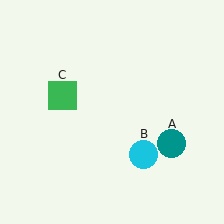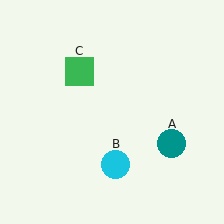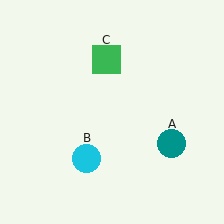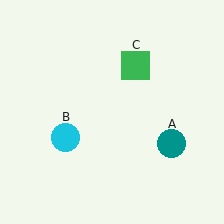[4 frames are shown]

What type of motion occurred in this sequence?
The cyan circle (object B), green square (object C) rotated clockwise around the center of the scene.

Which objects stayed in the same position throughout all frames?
Teal circle (object A) remained stationary.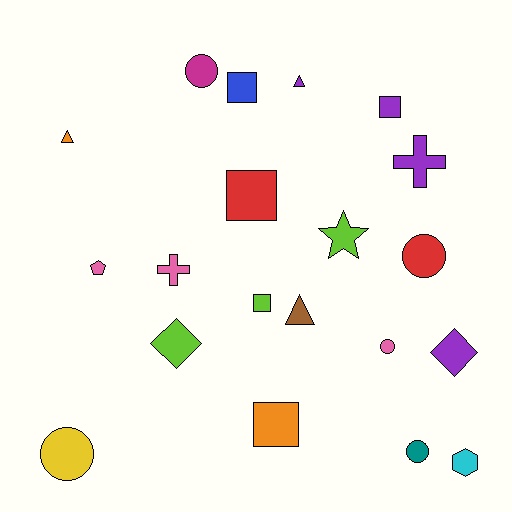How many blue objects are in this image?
There is 1 blue object.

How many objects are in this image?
There are 20 objects.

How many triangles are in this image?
There are 3 triangles.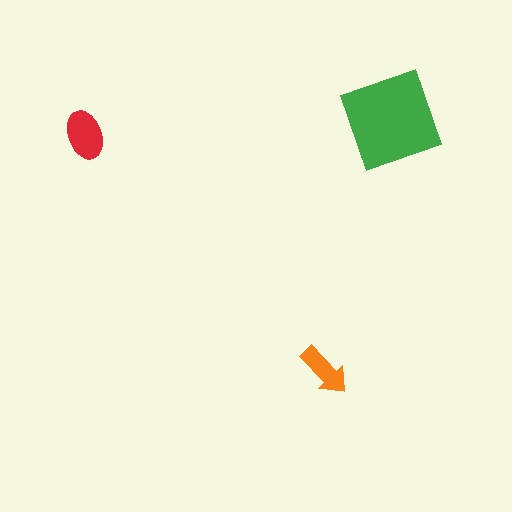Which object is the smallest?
The orange arrow.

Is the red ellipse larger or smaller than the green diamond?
Smaller.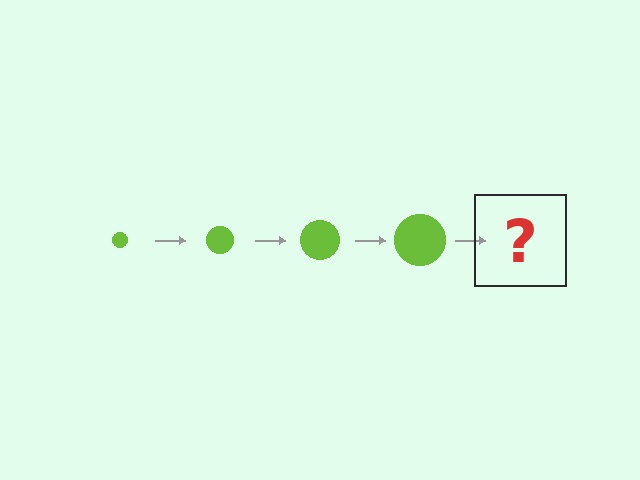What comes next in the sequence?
The next element should be a lime circle, larger than the previous one.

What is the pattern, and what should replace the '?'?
The pattern is that the circle gets progressively larger each step. The '?' should be a lime circle, larger than the previous one.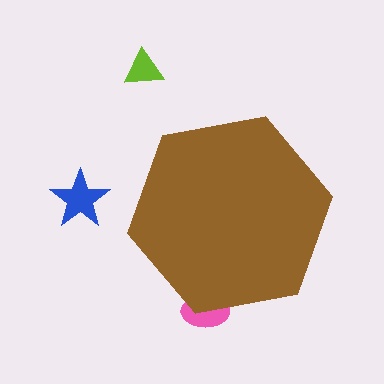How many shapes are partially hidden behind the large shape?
1 shape is partially hidden.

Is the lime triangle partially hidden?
No, the lime triangle is fully visible.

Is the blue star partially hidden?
No, the blue star is fully visible.